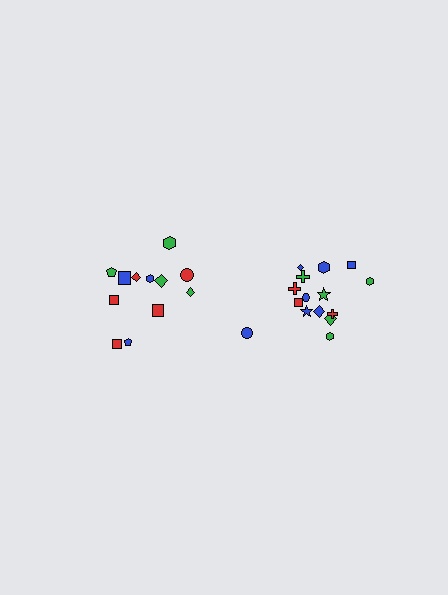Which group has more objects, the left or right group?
The right group.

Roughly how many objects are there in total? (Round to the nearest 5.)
Roughly 25 objects in total.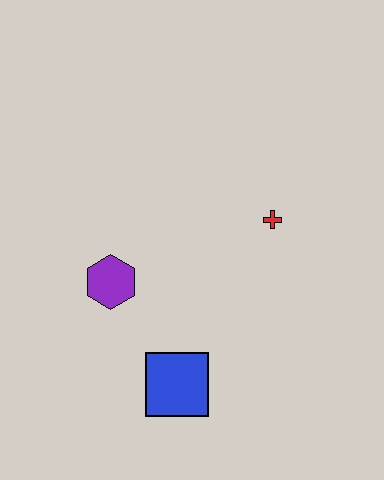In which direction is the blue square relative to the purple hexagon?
The blue square is below the purple hexagon.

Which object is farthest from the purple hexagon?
The red cross is farthest from the purple hexagon.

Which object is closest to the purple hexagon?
The blue square is closest to the purple hexagon.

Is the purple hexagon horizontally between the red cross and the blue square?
No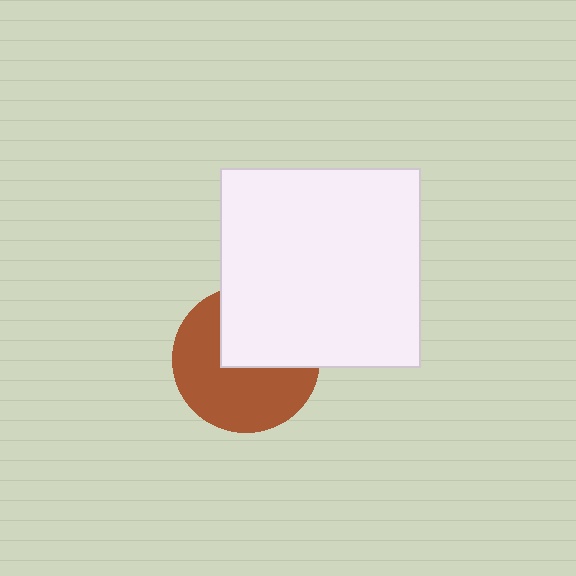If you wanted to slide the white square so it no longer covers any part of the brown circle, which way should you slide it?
Slide it up — that is the most direct way to separate the two shapes.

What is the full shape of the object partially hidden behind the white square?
The partially hidden object is a brown circle.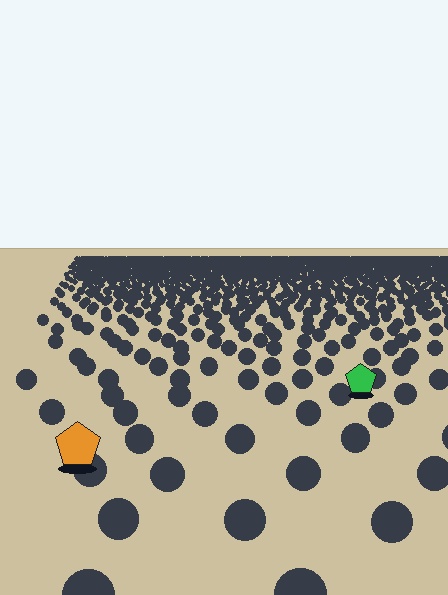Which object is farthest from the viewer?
The green pentagon is farthest from the viewer. It appears smaller and the ground texture around it is denser.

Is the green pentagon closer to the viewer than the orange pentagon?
No. The orange pentagon is closer — you can tell from the texture gradient: the ground texture is coarser near it.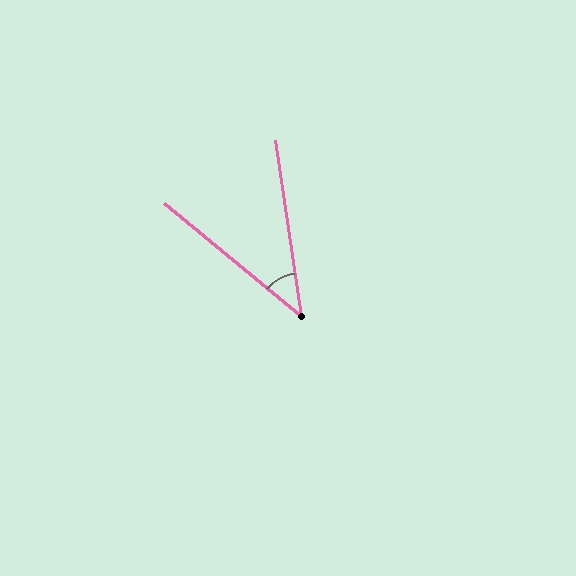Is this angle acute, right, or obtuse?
It is acute.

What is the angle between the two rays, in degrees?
Approximately 42 degrees.